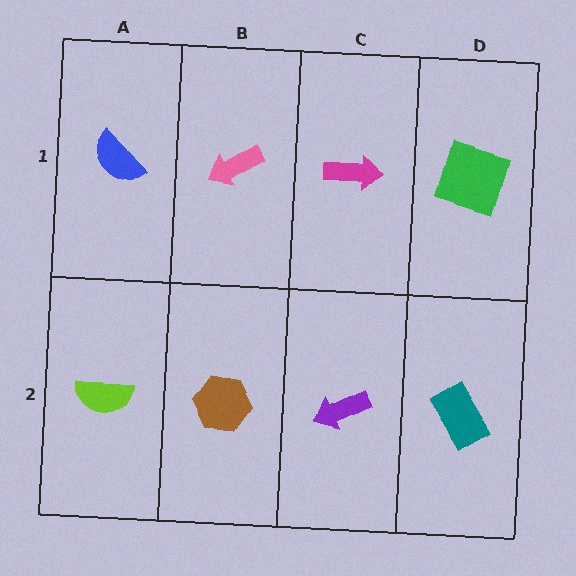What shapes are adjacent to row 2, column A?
A blue semicircle (row 1, column A), a brown hexagon (row 2, column B).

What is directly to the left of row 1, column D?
A magenta arrow.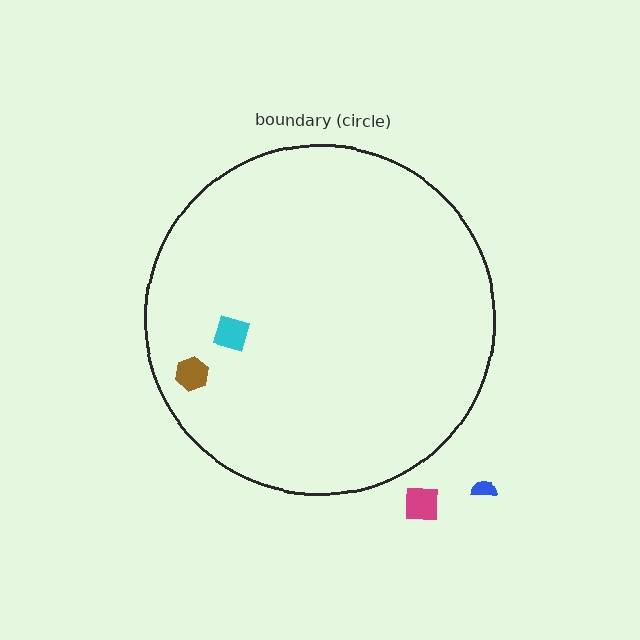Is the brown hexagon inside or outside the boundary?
Inside.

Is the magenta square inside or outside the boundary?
Outside.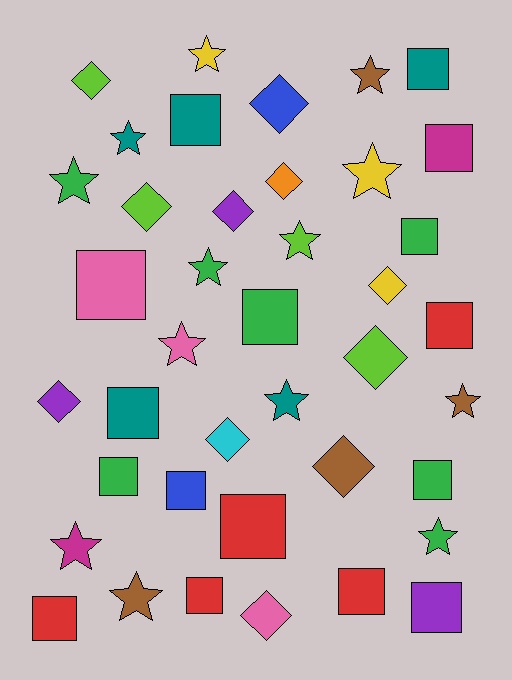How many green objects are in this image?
There are 7 green objects.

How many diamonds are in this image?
There are 11 diamonds.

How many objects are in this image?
There are 40 objects.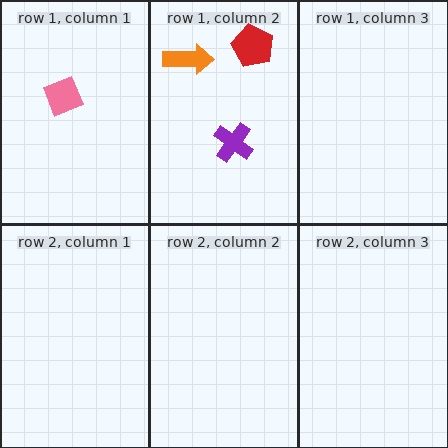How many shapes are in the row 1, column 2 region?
3.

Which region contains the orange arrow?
The row 1, column 2 region.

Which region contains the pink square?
The row 1, column 1 region.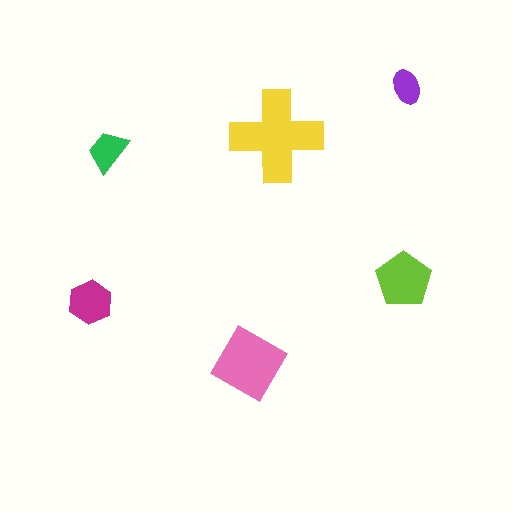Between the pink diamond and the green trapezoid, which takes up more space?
The pink diamond.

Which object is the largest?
The yellow cross.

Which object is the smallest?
The purple ellipse.